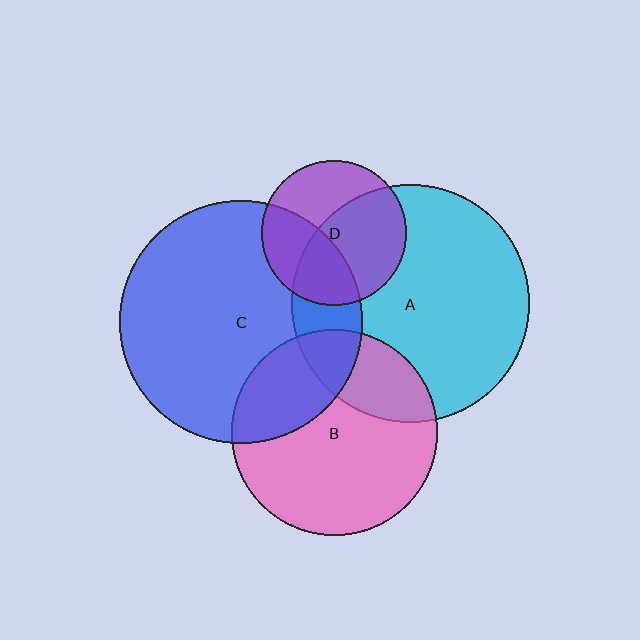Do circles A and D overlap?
Yes.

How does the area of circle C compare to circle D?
Approximately 2.8 times.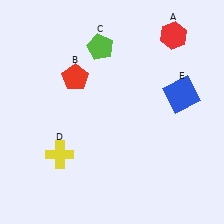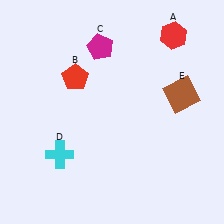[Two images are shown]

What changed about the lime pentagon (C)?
In Image 1, C is lime. In Image 2, it changed to magenta.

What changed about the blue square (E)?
In Image 1, E is blue. In Image 2, it changed to brown.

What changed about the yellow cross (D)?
In Image 1, D is yellow. In Image 2, it changed to cyan.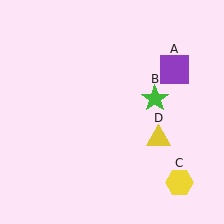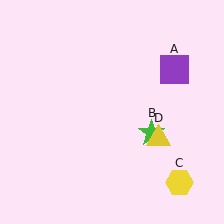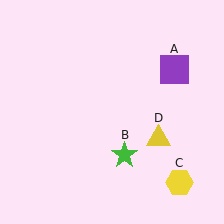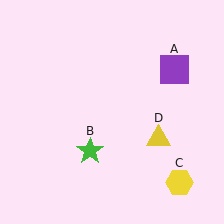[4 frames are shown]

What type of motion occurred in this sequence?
The green star (object B) rotated clockwise around the center of the scene.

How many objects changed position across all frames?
1 object changed position: green star (object B).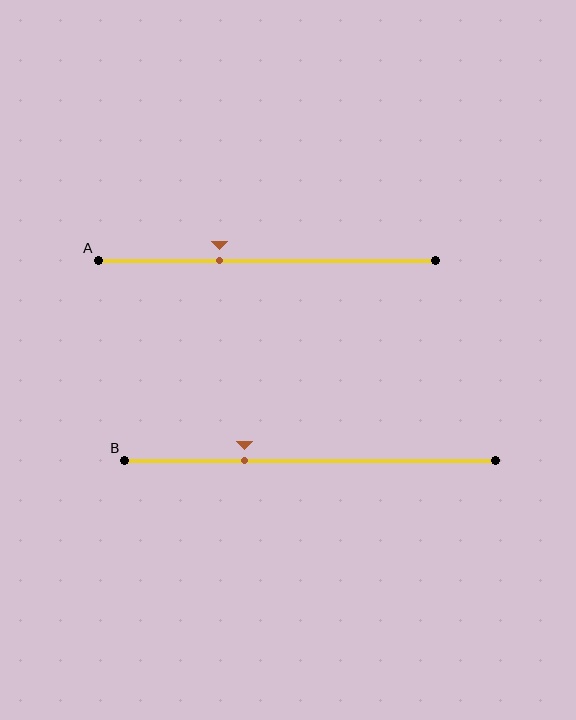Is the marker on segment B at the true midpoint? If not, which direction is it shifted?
No, the marker on segment B is shifted to the left by about 18% of the segment length.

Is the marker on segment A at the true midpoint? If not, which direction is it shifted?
No, the marker on segment A is shifted to the left by about 14% of the segment length.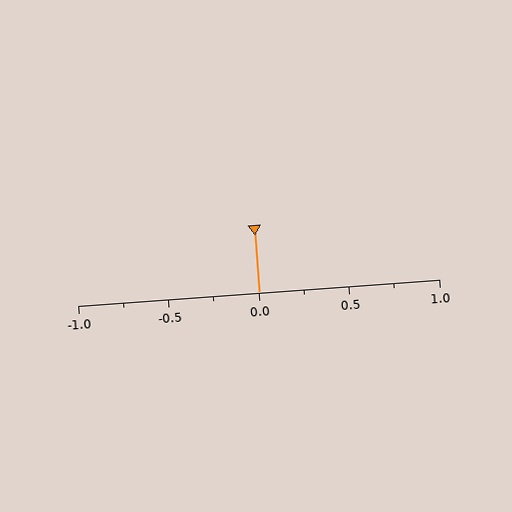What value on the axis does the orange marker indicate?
The marker indicates approximately 0.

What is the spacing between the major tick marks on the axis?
The major ticks are spaced 0.5 apart.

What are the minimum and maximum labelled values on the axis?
The axis runs from -1.0 to 1.0.